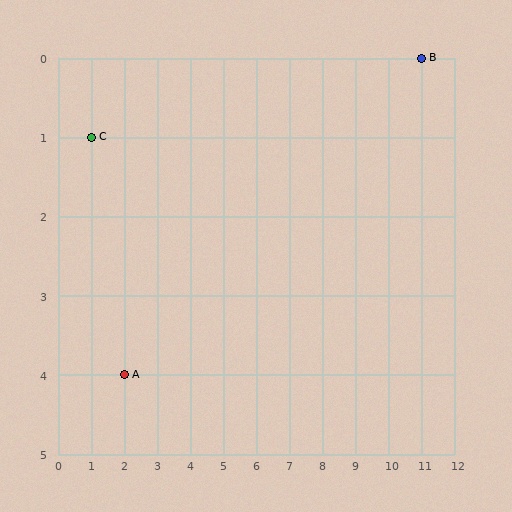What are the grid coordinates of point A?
Point A is at grid coordinates (2, 4).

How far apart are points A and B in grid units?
Points A and B are 9 columns and 4 rows apart (about 9.8 grid units diagonally).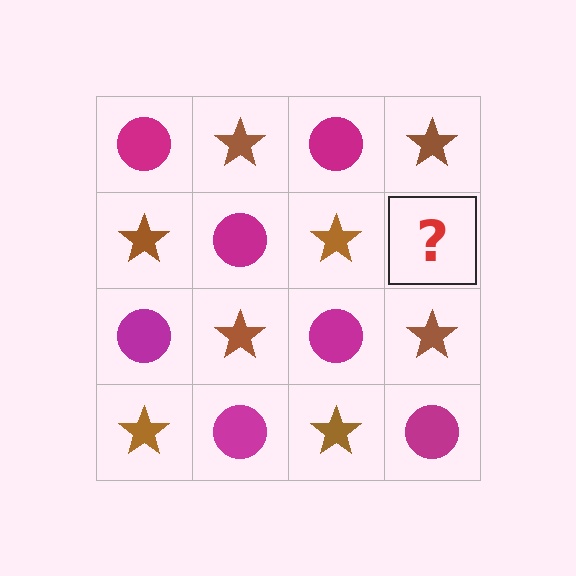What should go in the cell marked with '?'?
The missing cell should contain a magenta circle.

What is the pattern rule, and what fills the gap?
The rule is that it alternates magenta circle and brown star in a checkerboard pattern. The gap should be filled with a magenta circle.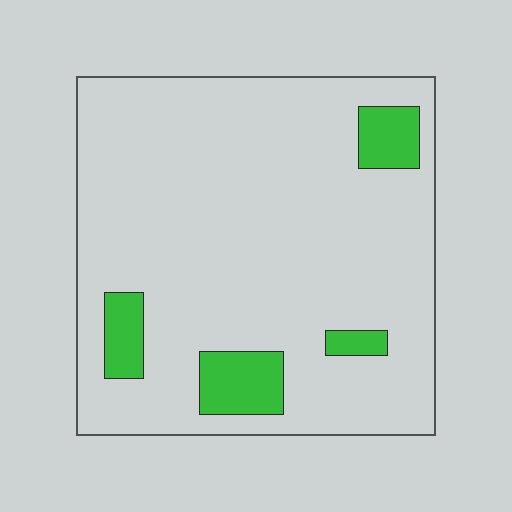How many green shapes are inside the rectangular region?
4.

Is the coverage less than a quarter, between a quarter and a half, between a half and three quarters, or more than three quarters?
Less than a quarter.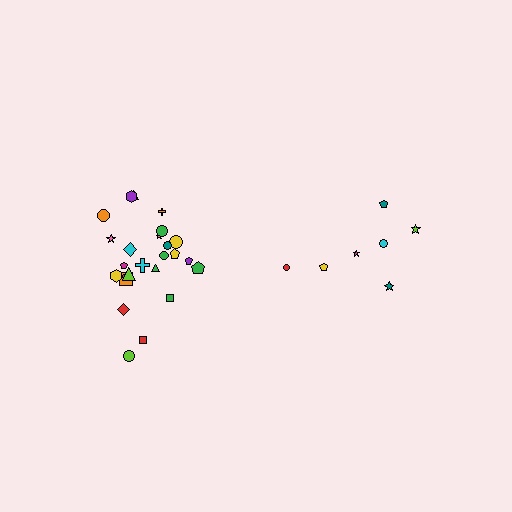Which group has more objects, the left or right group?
The left group.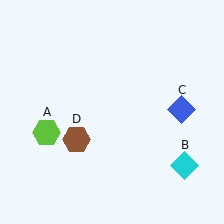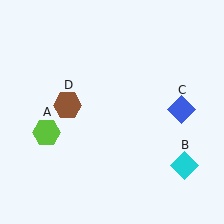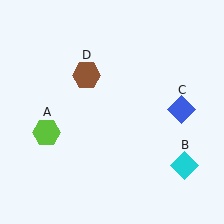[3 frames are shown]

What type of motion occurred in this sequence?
The brown hexagon (object D) rotated clockwise around the center of the scene.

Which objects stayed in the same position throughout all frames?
Lime hexagon (object A) and cyan diamond (object B) and blue diamond (object C) remained stationary.